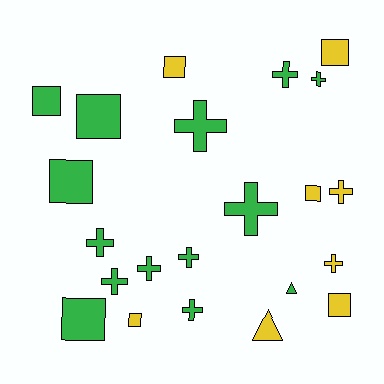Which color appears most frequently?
Green, with 14 objects.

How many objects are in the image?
There are 22 objects.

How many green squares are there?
There are 4 green squares.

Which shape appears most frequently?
Cross, with 11 objects.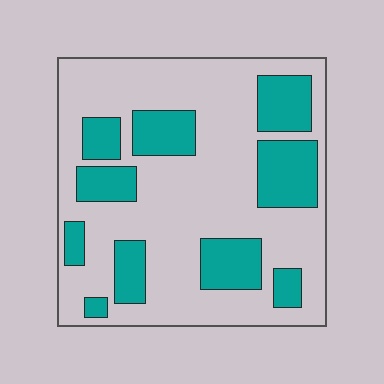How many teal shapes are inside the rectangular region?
10.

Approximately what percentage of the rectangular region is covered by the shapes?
Approximately 30%.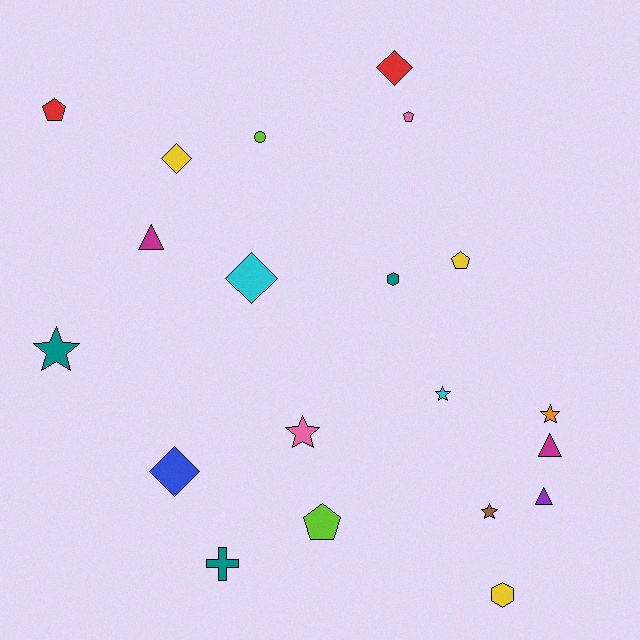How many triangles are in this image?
There are 3 triangles.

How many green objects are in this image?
There are no green objects.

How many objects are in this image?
There are 20 objects.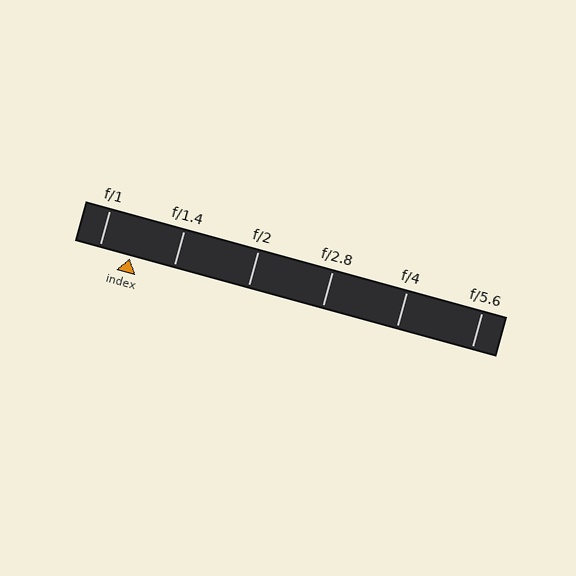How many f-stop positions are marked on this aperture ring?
There are 6 f-stop positions marked.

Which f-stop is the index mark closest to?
The index mark is closest to f/1.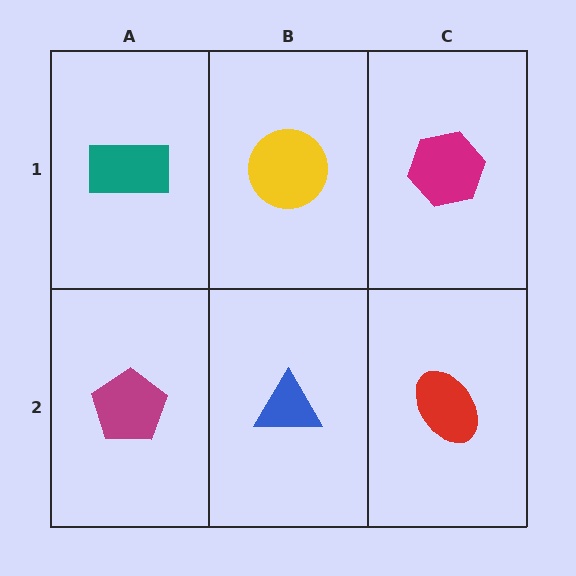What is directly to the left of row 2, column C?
A blue triangle.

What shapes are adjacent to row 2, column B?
A yellow circle (row 1, column B), a magenta pentagon (row 2, column A), a red ellipse (row 2, column C).